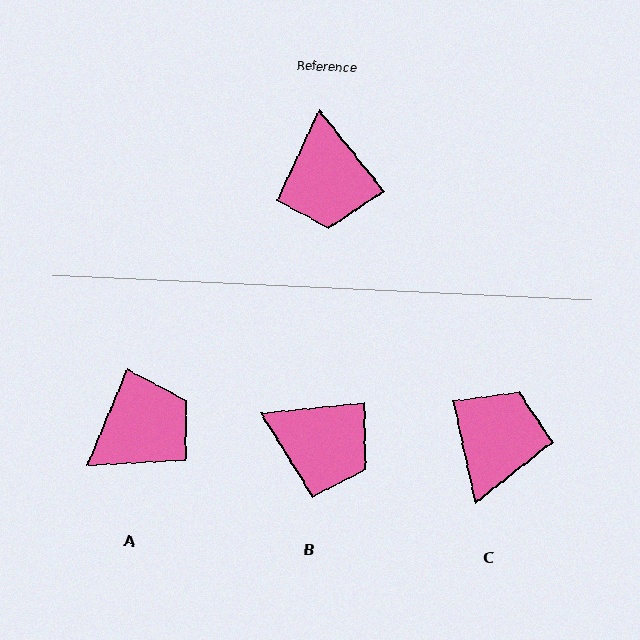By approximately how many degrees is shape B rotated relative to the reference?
Approximately 57 degrees counter-clockwise.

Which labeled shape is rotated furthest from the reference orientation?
C, about 153 degrees away.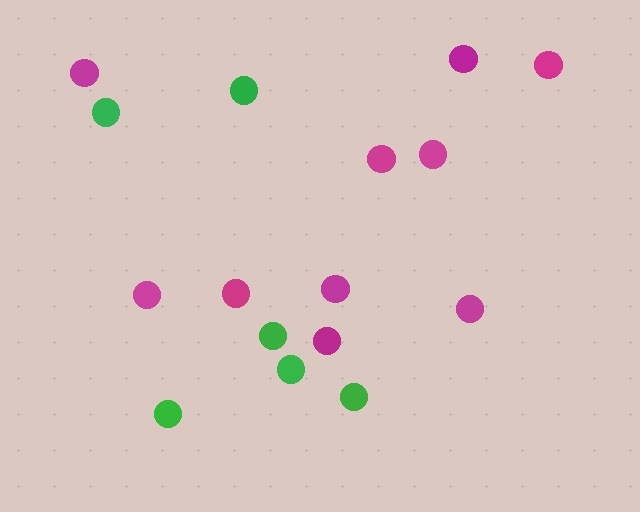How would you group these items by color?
There are 2 groups: one group of green circles (6) and one group of magenta circles (10).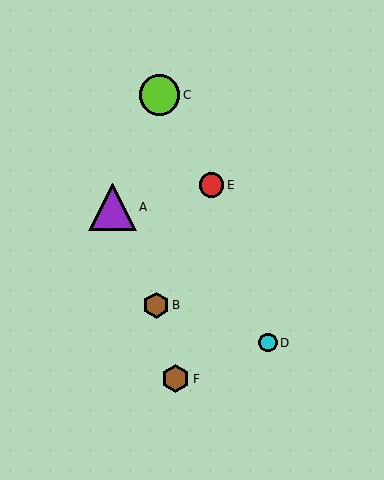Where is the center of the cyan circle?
The center of the cyan circle is at (268, 343).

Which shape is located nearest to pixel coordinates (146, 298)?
The brown hexagon (labeled B) at (156, 305) is nearest to that location.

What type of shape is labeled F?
Shape F is a brown hexagon.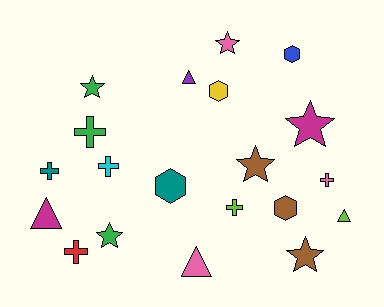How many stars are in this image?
There are 6 stars.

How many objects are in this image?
There are 20 objects.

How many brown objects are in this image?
There are 3 brown objects.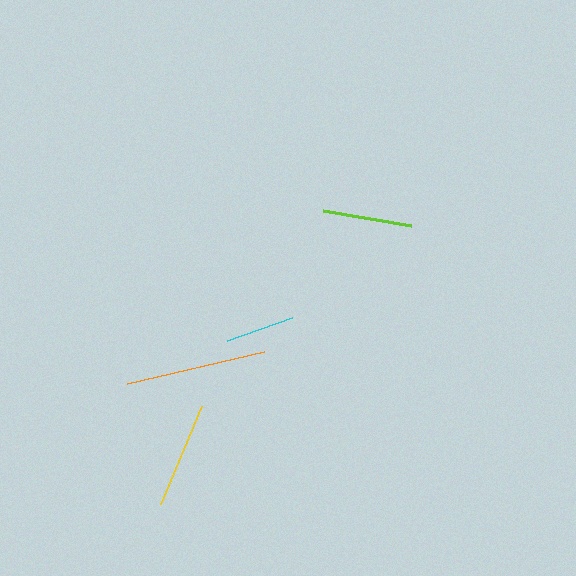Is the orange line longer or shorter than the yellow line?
The orange line is longer than the yellow line.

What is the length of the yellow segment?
The yellow segment is approximately 106 pixels long.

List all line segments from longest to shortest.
From longest to shortest: orange, yellow, lime, cyan.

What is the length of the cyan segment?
The cyan segment is approximately 69 pixels long.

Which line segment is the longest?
The orange line is the longest at approximately 141 pixels.